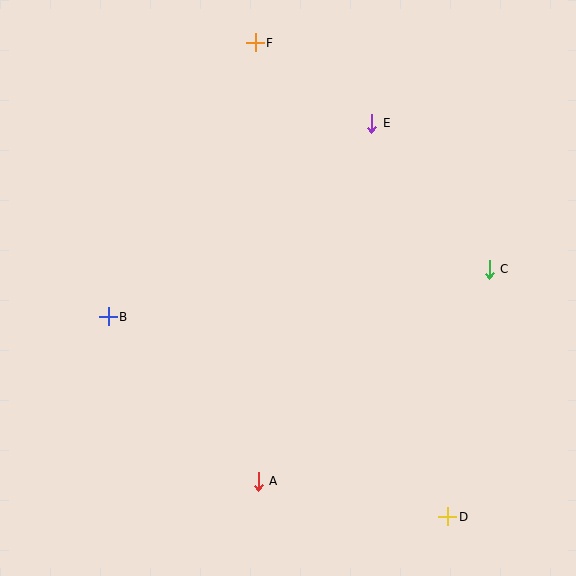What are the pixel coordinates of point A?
Point A is at (258, 481).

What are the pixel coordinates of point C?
Point C is at (489, 269).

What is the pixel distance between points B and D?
The distance between B and D is 394 pixels.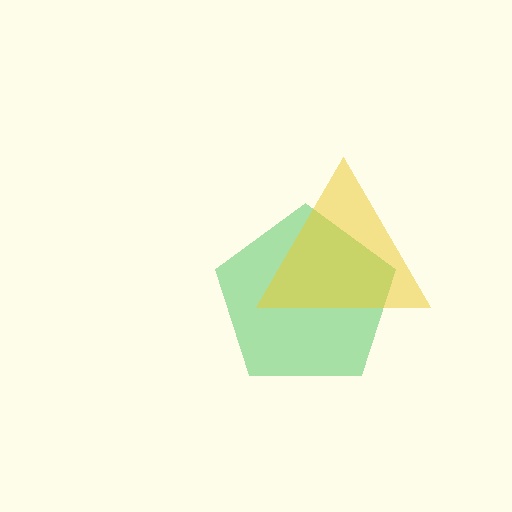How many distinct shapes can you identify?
There are 2 distinct shapes: a green pentagon, a yellow triangle.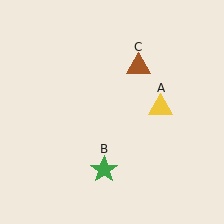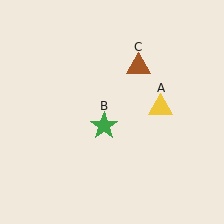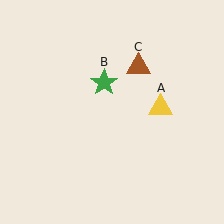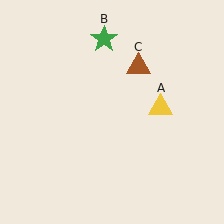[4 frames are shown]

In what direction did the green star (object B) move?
The green star (object B) moved up.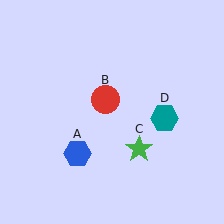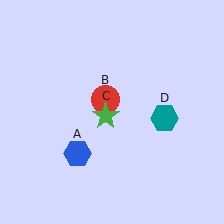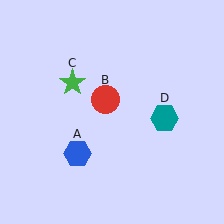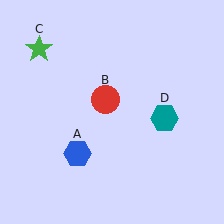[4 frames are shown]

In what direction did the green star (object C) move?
The green star (object C) moved up and to the left.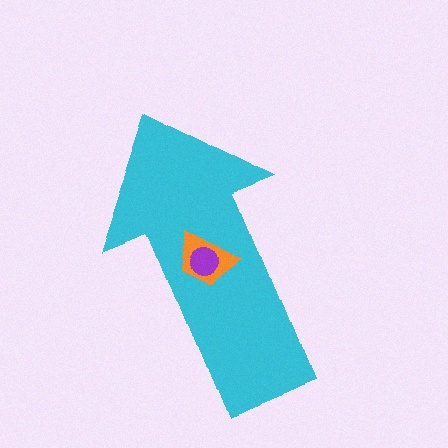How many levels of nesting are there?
3.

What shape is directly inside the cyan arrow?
The orange trapezoid.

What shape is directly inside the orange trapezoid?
The purple circle.